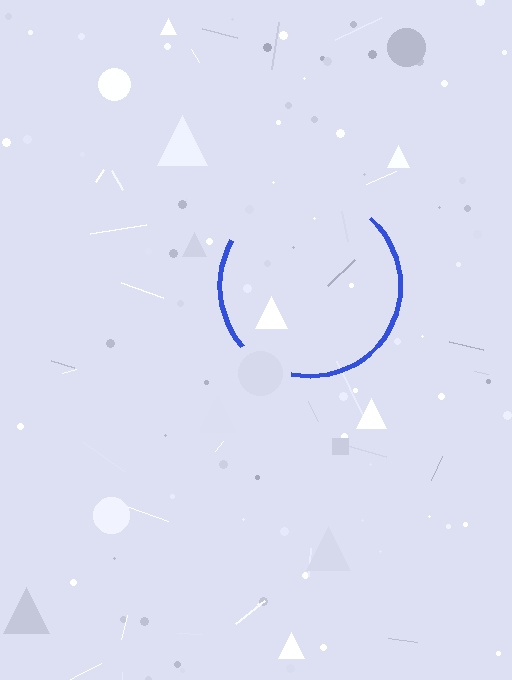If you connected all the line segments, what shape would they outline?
They would outline a circle.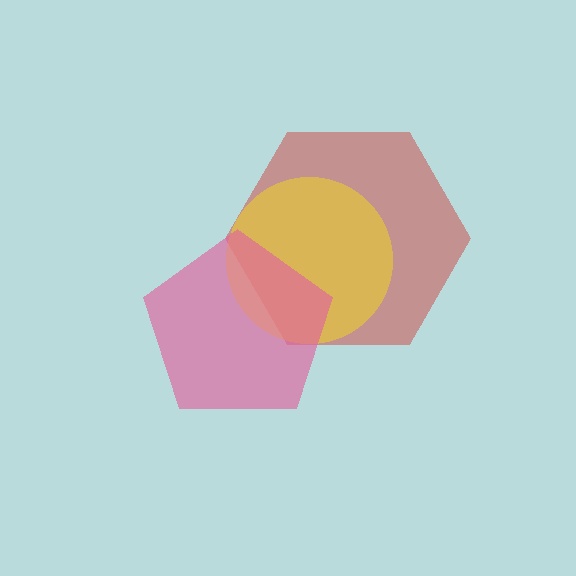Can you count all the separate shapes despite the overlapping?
Yes, there are 3 separate shapes.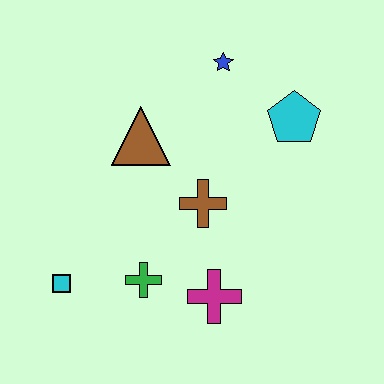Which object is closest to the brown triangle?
The brown cross is closest to the brown triangle.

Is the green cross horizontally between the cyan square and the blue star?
Yes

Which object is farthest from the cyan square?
The cyan pentagon is farthest from the cyan square.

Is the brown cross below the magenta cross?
No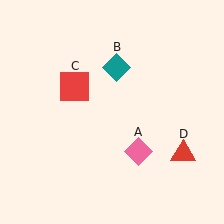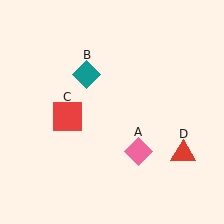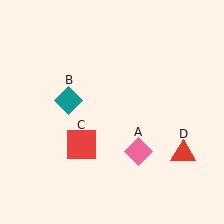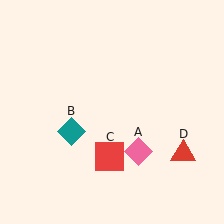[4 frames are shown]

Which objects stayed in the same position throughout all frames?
Pink diamond (object A) and red triangle (object D) remained stationary.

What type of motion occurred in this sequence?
The teal diamond (object B), red square (object C) rotated counterclockwise around the center of the scene.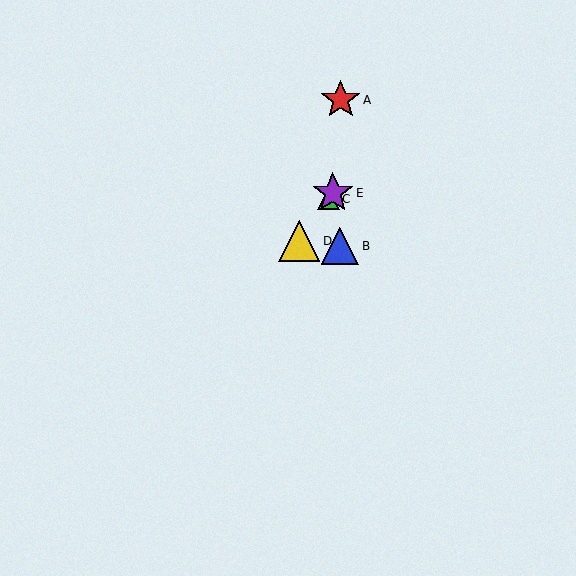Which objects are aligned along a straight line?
Objects C, D, E are aligned along a straight line.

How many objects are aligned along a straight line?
3 objects (C, D, E) are aligned along a straight line.